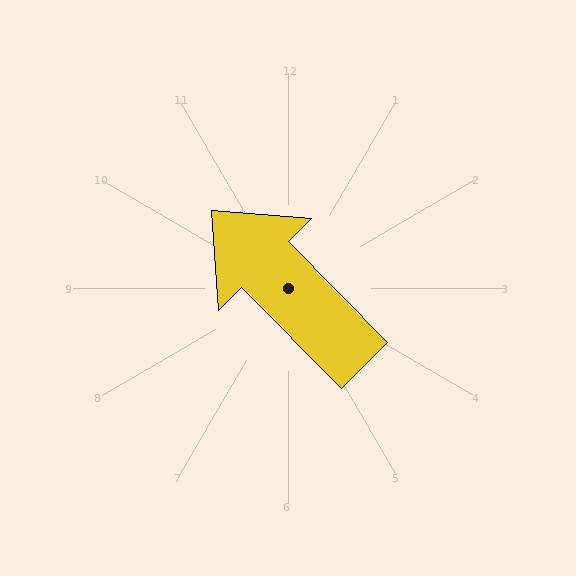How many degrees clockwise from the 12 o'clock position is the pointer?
Approximately 315 degrees.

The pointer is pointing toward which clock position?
Roughly 11 o'clock.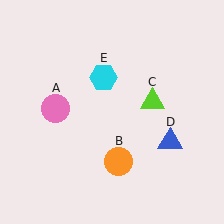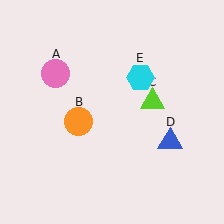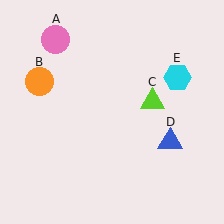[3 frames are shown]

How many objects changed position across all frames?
3 objects changed position: pink circle (object A), orange circle (object B), cyan hexagon (object E).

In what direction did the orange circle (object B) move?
The orange circle (object B) moved up and to the left.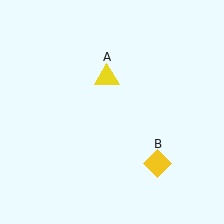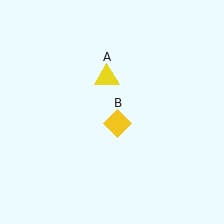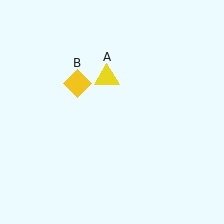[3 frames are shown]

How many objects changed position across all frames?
1 object changed position: yellow diamond (object B).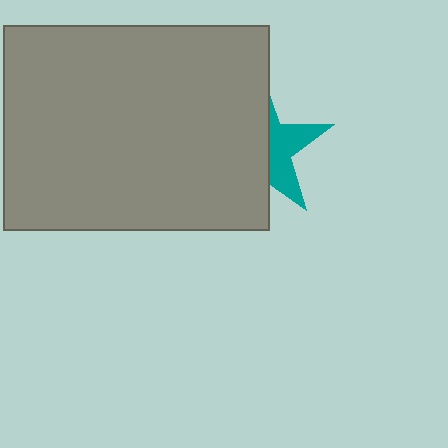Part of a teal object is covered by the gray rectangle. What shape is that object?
It is a star.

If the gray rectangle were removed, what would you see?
You would see the complete teal star.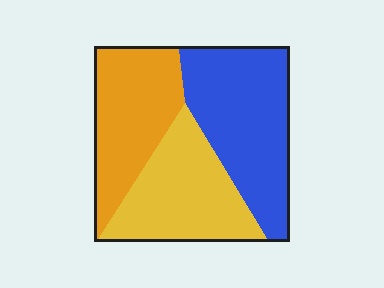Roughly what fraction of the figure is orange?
Orange takes up about one third (1/3) of the figure.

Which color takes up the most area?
Blue, at roughly 40%.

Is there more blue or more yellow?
Blue.